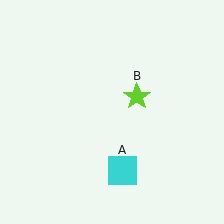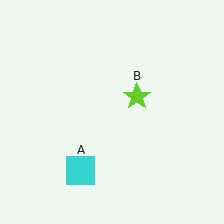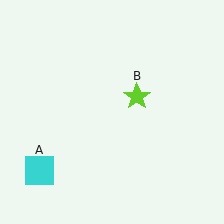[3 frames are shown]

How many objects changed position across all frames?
1 object changed position: cyan square (object A).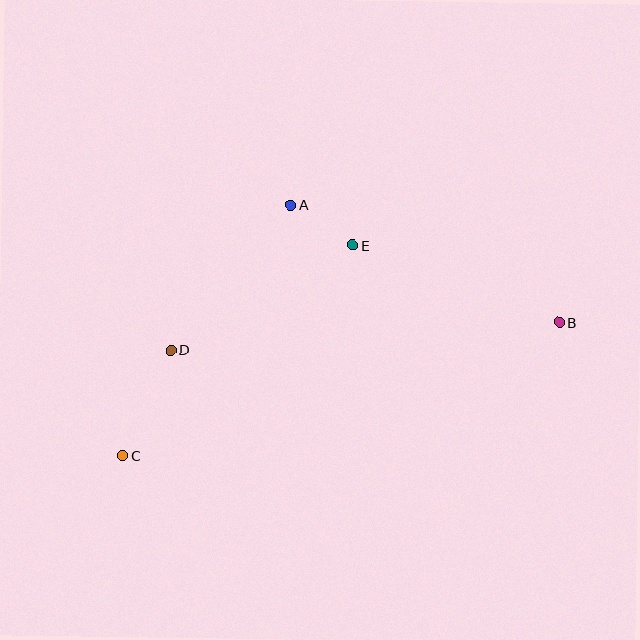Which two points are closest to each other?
Points A and E are closest to each other.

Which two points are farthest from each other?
Points B and C are farthest from each other.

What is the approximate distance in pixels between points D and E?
The distance between D and E is approximately 210 pixels.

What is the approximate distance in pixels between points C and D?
The distance between C and D is approximately 116 pixels.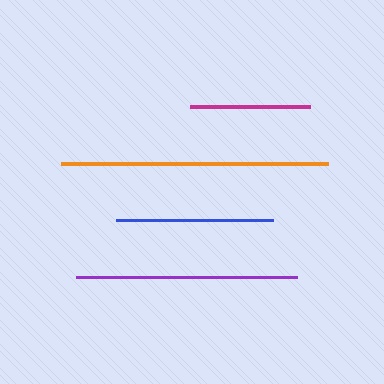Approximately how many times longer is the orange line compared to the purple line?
The orange line is approximately 1.2 times the length of the purple line.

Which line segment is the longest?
The orange line is the longest at approximately 268 pixels.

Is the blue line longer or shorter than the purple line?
The purple line is longer than the blue line.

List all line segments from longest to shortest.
From longest to shortest: orange, purple, blue, magenta.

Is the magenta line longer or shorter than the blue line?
The blue line is longer than the magenta line.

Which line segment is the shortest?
The magenta line is the shortest at approximately 120 pixels.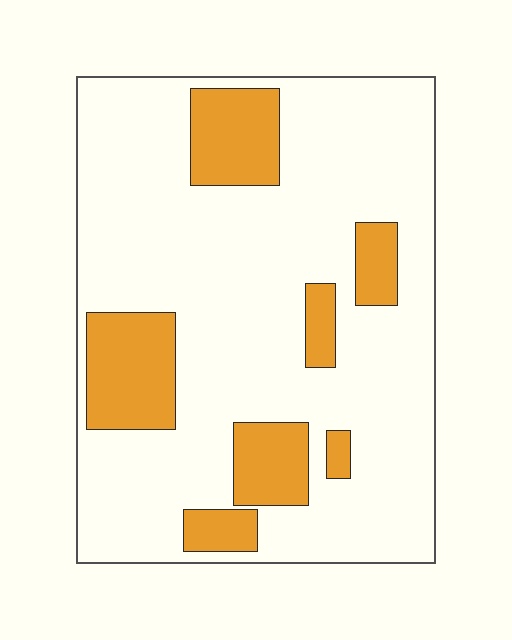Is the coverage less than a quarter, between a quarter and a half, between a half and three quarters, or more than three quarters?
Less than a quarter.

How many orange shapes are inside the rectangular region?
7.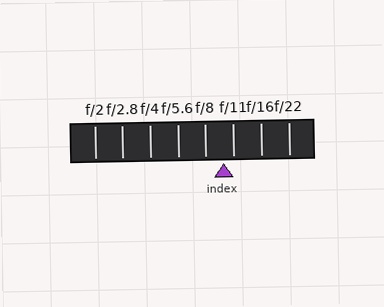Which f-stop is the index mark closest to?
The index mark is closest to f/11.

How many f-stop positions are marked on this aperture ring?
There are 8 f-stop positions marked.